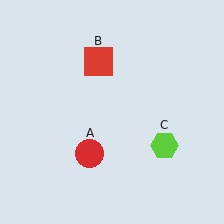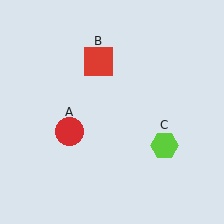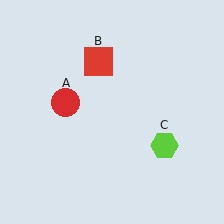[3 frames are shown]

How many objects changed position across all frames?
1 object changed position: red circle (object A).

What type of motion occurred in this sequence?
The red circle (object A) rotated clockwise around the center of the scene.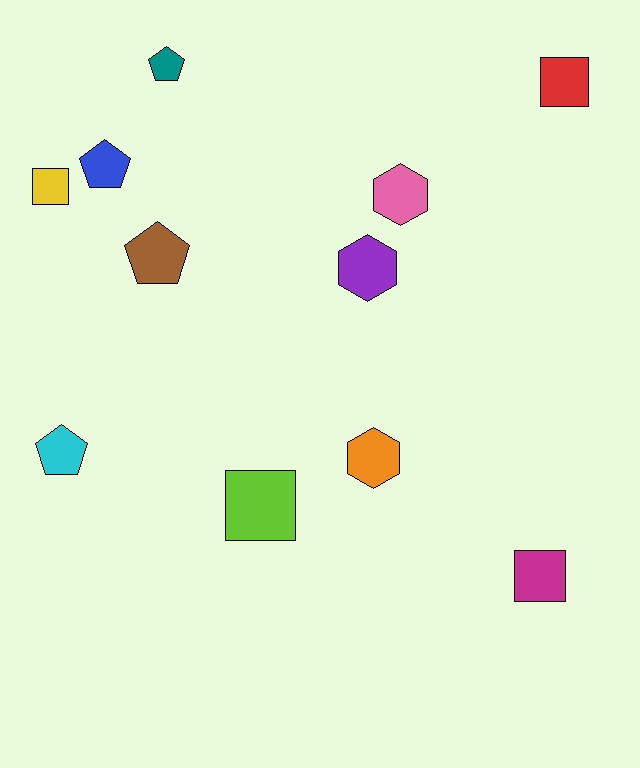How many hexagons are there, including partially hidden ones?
There are 3 hexagons.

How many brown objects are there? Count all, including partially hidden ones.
There is 1 brown object.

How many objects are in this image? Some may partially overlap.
There are 11 objects.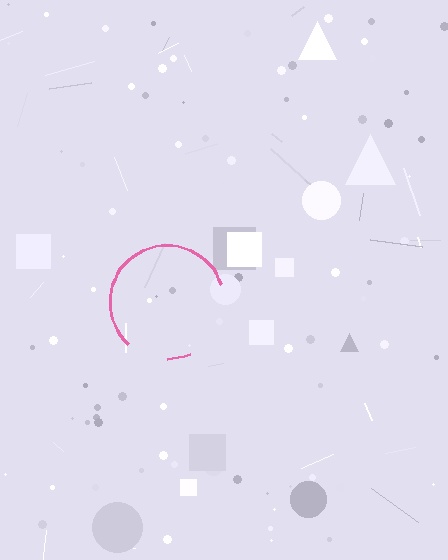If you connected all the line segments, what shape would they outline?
They would outline a circle.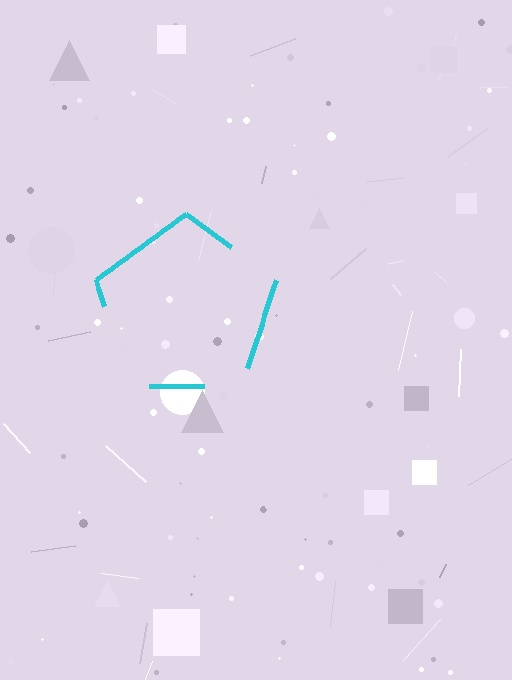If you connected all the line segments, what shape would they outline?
They would outline a pentagon.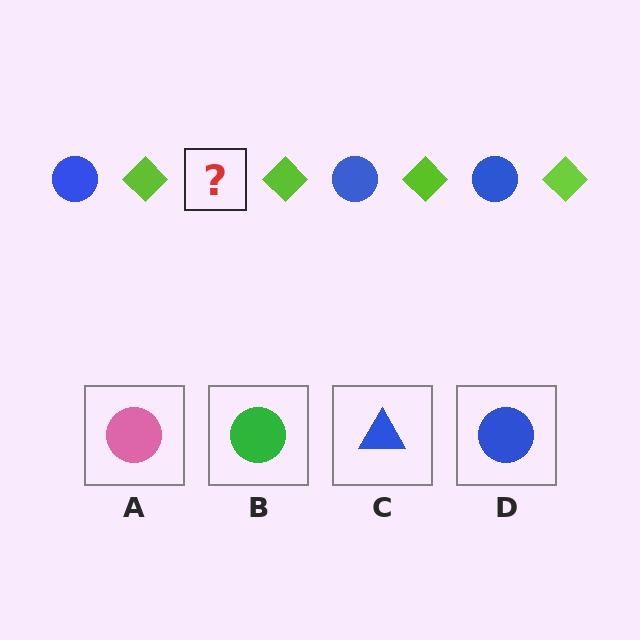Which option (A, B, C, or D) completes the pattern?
D.